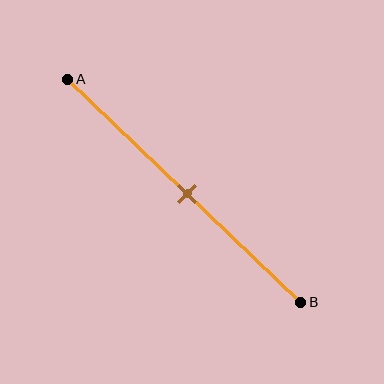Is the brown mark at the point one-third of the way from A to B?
No, the mark is at about 50% from A, not at the 33% one-third point.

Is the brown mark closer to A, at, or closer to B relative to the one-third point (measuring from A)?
The brown mark is closer to point B than the one-third point of segment AB.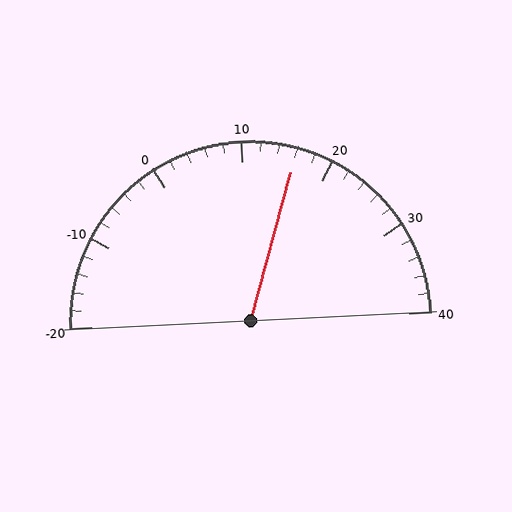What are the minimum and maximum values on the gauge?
The gauge ranges from -20 to 40.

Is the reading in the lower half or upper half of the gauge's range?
The reading is in the upper half of the range (-20 to 40).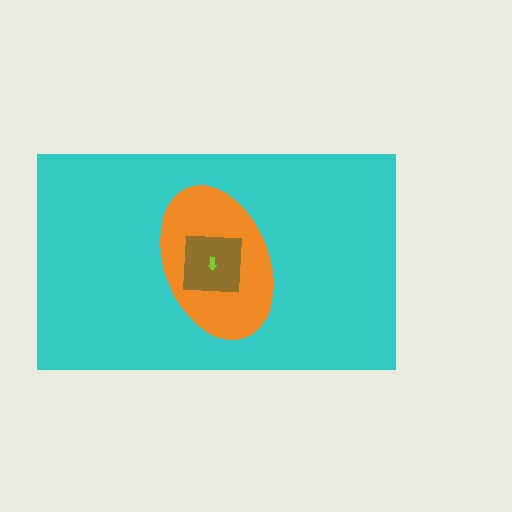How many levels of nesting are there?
4.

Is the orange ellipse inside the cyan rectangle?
Yes.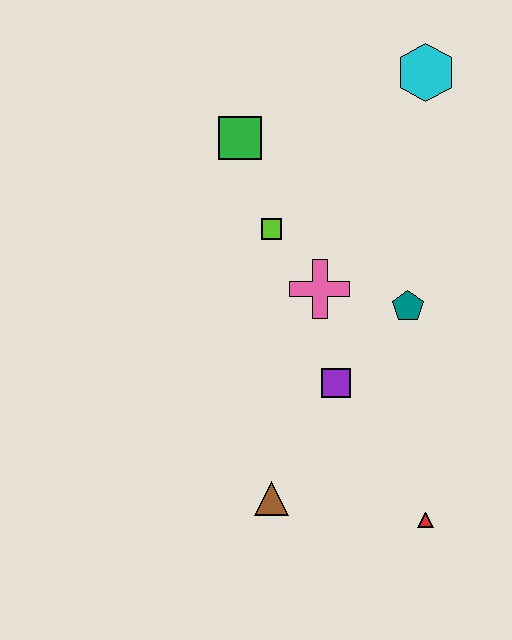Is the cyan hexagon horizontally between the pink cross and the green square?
No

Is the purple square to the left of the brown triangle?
No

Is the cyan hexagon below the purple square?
No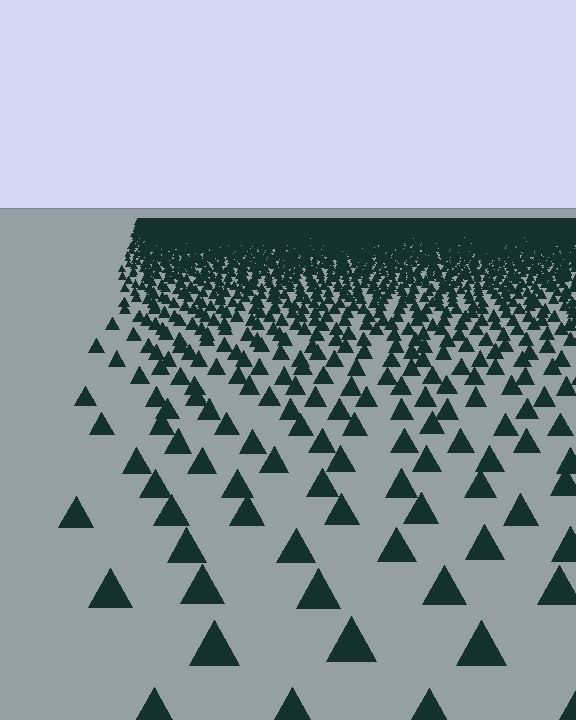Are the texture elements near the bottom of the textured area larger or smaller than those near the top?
Larger. Near the bottom, elements are closer to the viewer and appear at a bigger on-screen size.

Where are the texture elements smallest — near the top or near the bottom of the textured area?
Near the top.